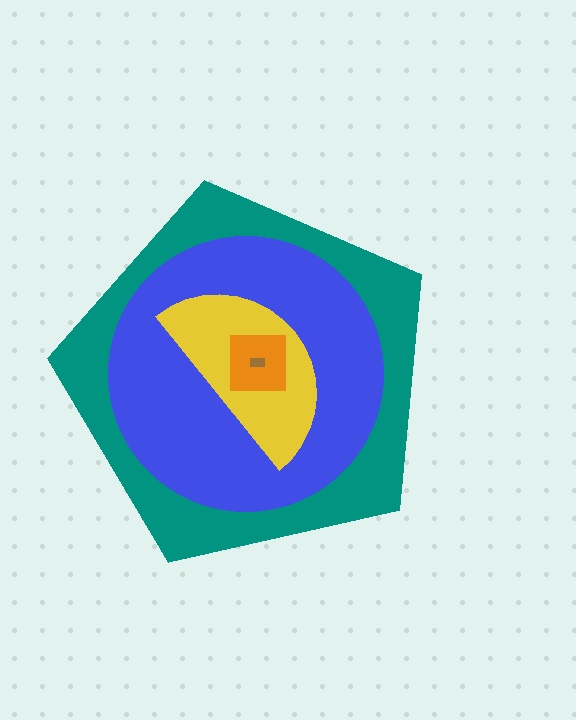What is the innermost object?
The brown rectangle.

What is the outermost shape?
The teal pentagon.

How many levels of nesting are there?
5.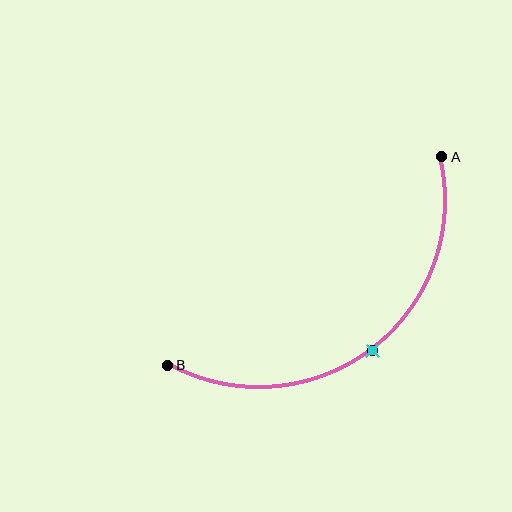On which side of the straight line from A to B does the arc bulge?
The arc bulges below and to the right of the straight line connecting A and B.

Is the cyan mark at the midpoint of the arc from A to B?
Yes. The cyan mark lies on the arc at equal arc-length from both A and B — it is the arc midpoint.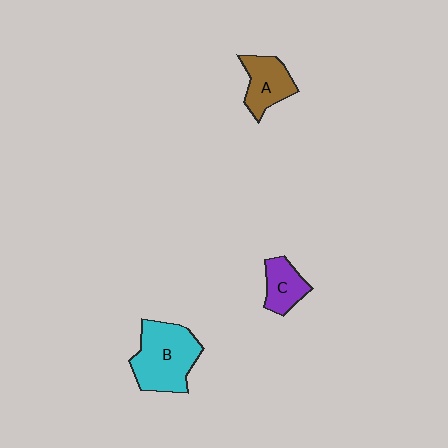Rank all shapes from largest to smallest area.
From largest to smallest: B (cyan), A (brown), C (purple).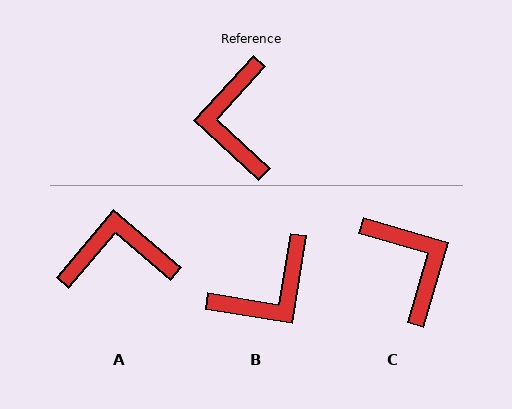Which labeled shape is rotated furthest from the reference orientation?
C, about 154 degrees away.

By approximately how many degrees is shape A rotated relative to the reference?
Approximately 88 degrees clockwise.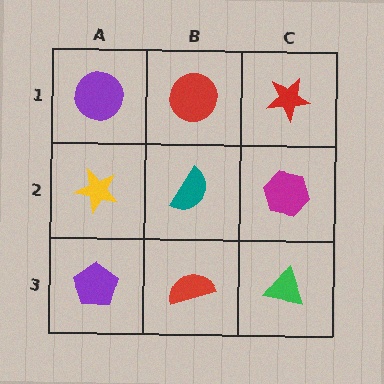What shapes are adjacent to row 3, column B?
A teal semicircle (row 2, column B), a purple pentagon (row 3, column A), a green triangle (row 3, column C).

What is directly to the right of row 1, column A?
A red circle.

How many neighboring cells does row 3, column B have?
3.